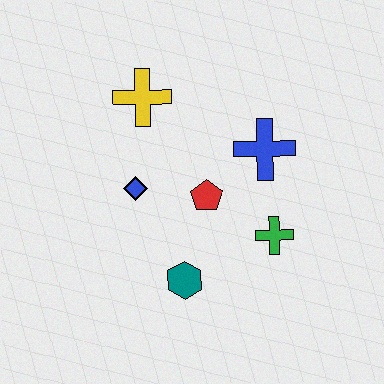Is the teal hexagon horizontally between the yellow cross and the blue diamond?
No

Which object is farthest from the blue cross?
The teal hexagon is farthest from the blue cross.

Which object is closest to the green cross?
The red pentagon is closest to the green cross.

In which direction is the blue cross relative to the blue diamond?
The blue cross is to the right of the blue diamond.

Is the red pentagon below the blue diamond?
Yes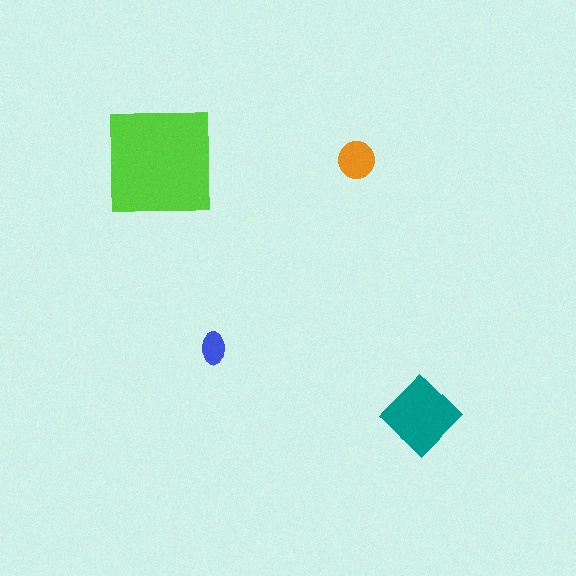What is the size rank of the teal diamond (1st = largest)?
2nd.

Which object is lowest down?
The teal diamond is bottommost.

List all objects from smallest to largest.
The blue ellipse, the orange circle, the teal diamond, the lime square.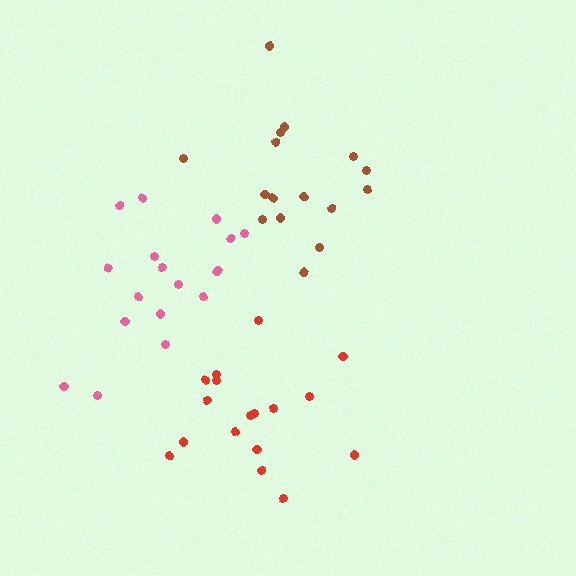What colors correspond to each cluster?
The clusters are colored: red, brown, pink.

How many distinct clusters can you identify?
There are 3 distinct clusters.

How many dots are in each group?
Group 1: 17 dots, Group 2: 16 dots, Group 3: 17 dots (50 total).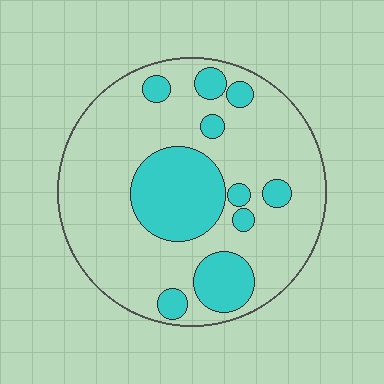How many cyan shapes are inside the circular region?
10.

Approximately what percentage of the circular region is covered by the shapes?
Approximately 25%.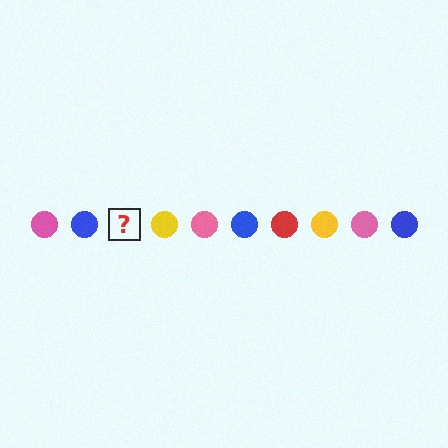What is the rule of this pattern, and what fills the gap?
The rule is that the pattern cycles through pink, blue, red, yellow circles. The gap should be filled with a red circle.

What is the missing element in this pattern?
The missing element is a red circle.